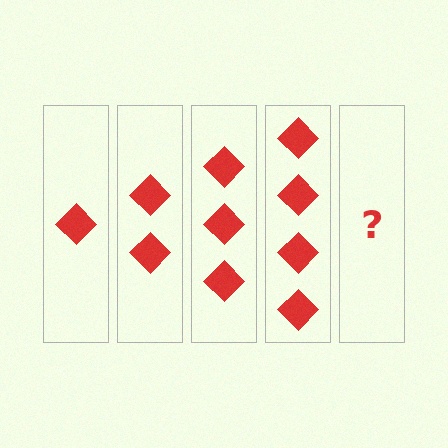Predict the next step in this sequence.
The next step is 5 diamonds.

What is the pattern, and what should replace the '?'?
The pattern is that each step adds one more diamond. The '?' should be 5 diamonds.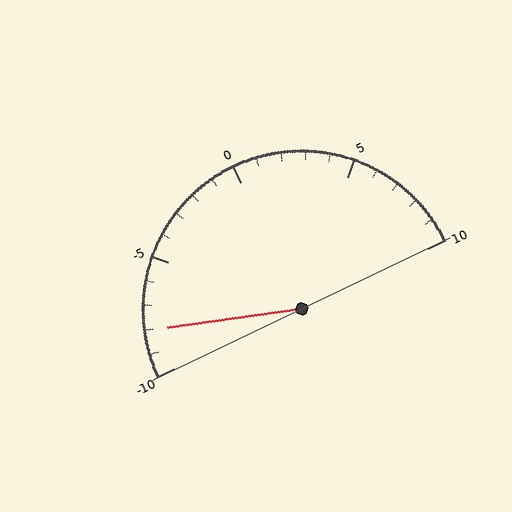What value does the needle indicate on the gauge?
The needle indicates approximately -8.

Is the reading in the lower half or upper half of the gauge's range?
The reading is in the lower half of the range (-10 to 10).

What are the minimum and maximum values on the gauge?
The gauge ranges from -10 to 10.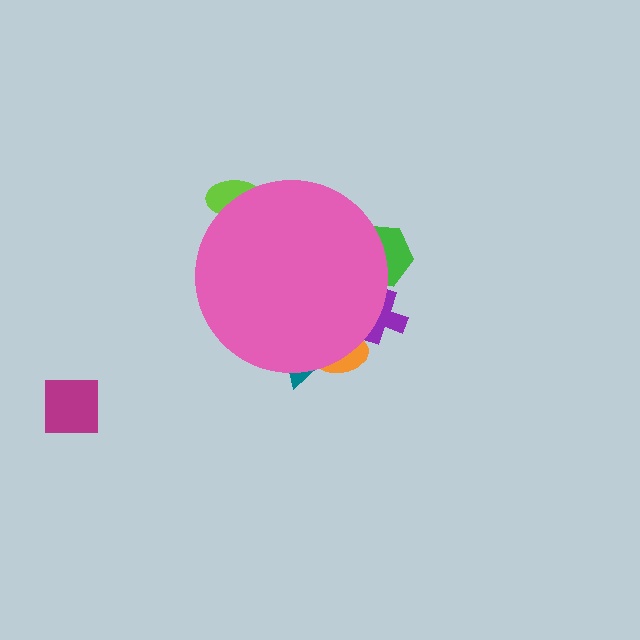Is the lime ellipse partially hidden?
Yes, the lime ellipse is partially hidden behind the pink circle.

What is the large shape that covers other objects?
A pink circle.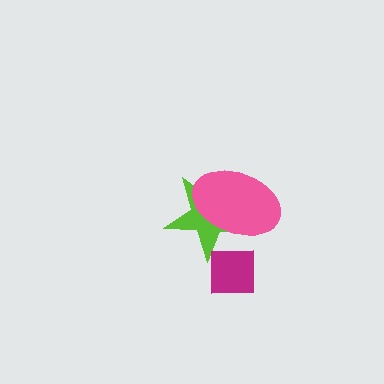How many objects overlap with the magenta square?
1 object overlaps with the magenta square.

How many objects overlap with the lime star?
2 objects overlap with the lime star.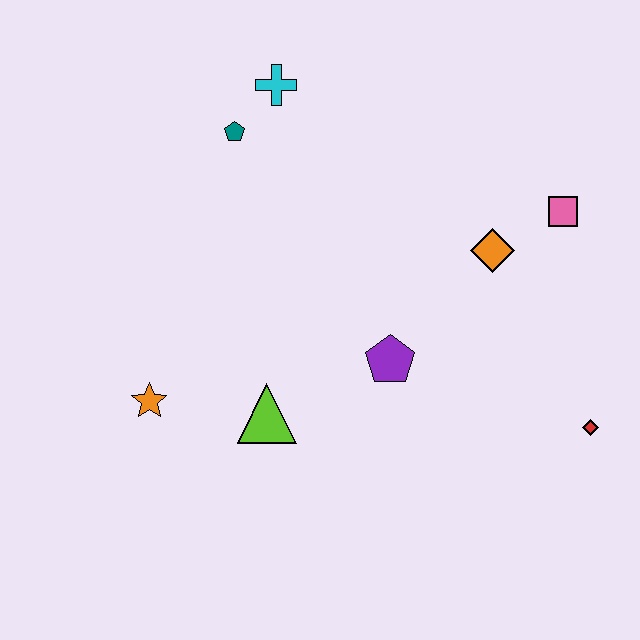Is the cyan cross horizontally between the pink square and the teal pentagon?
Yes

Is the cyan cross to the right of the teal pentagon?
Yes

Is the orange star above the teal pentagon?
No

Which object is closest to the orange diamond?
The pink square is closest to the orange diamond.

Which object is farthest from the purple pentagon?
The cyan cross is farthest from the purple pentagon.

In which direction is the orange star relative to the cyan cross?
The orange star is below the cyan cross.